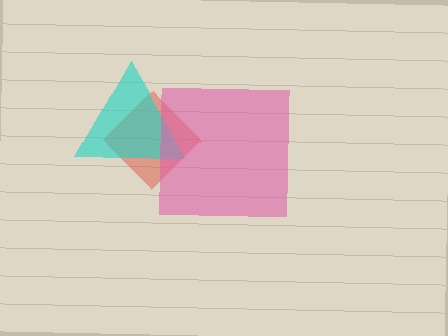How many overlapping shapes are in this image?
There are 3 overlapping shapes in the image.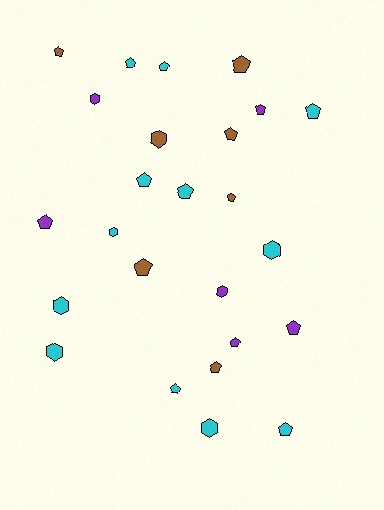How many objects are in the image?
There are 25 objects.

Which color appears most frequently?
Cyan, with 12 objects.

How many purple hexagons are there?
There are 2 purple hexagons.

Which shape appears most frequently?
Pentagon, with 17 objects.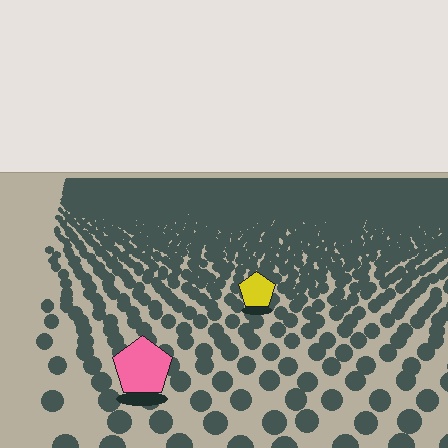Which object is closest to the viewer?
The pink pentagon is closest. The texture marks near it are larger and more spread out.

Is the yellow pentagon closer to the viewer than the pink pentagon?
No. The pink pentagon is closer — you can tell from the texture gradient: the ground texture is coarser near it.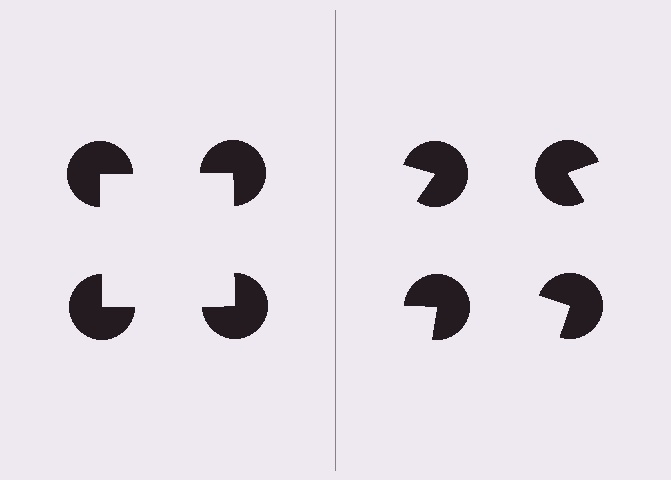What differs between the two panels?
The pac-man discs are positioned identically on both sides; only the wedge orientations differ. On the left they align to a square; on the right they are misaligned.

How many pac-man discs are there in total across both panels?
8 — 4 on each side.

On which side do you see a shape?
An illusory square appears on the left side. On the right side the wedge cuts are rotated, so no coherent shape forms.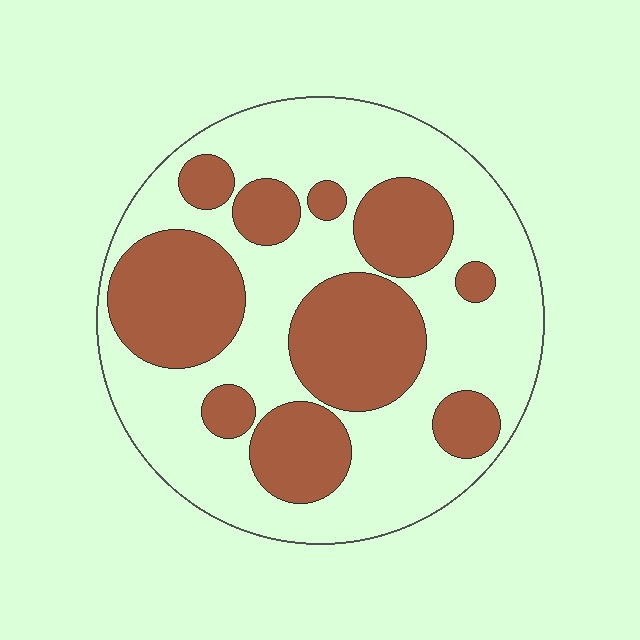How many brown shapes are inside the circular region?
10.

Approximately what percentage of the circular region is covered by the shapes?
Approximately 40%.